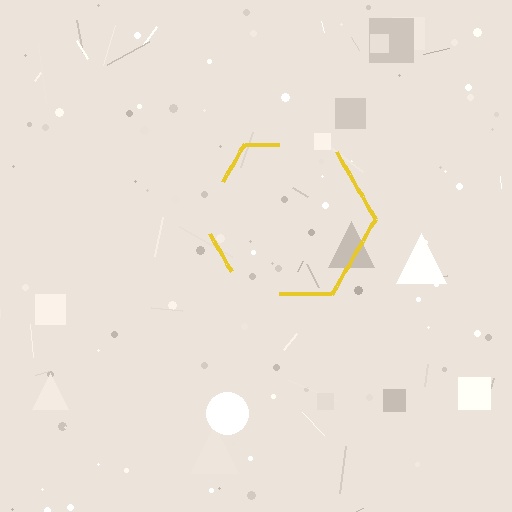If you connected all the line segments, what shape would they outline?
They would outline a hexagon.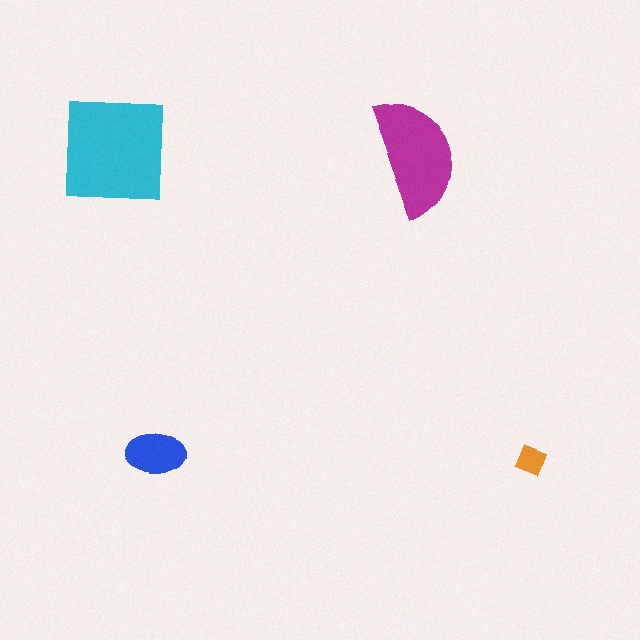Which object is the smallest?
The orange diamond.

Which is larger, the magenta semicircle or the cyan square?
The cyan square.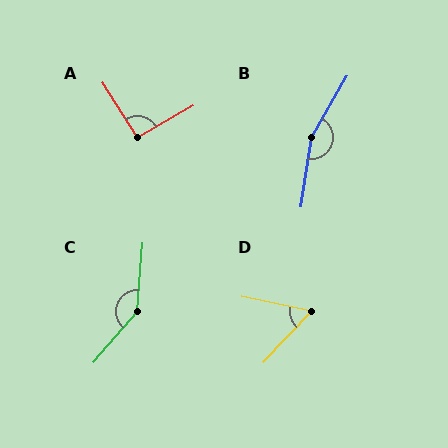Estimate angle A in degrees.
Approximately 93 degrees.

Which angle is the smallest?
D, at approximately 59 degrees.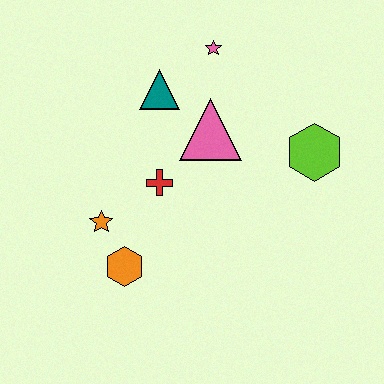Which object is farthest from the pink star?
The orange hexagon is farthest from the pink star.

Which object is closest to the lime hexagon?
The pink triangle is closest to the lime hexagon.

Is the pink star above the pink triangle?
Yes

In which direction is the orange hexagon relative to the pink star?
The orange hexagon is below the pink star.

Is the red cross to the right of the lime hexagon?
No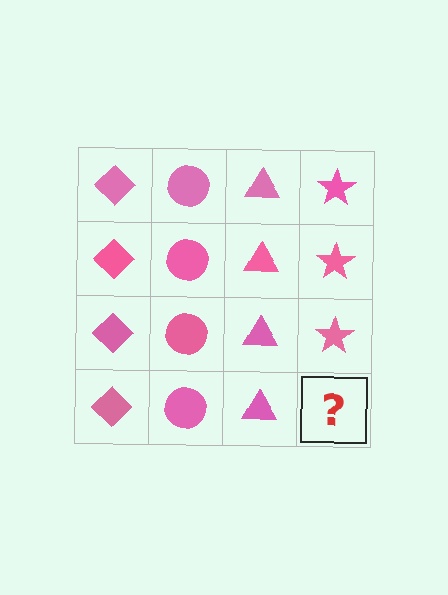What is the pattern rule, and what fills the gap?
The rule is that each column has a consistent shape. The gap should be filled with a pink star.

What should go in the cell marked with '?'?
The missing cell should contain a pink star.